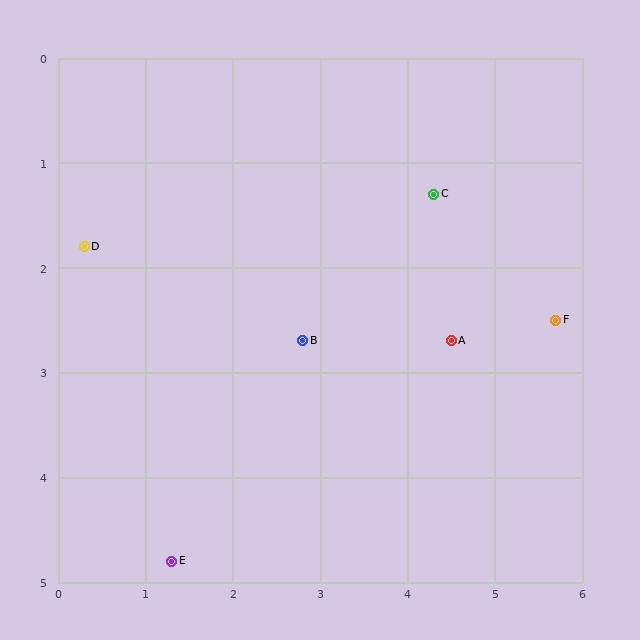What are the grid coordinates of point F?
Point F is at approximately (5.7, 2.5).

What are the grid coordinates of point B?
Point B is at approximately (2.8, 2.7).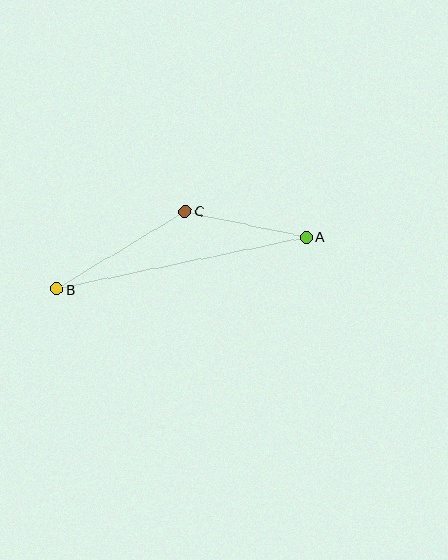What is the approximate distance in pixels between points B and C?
The distance between B and C is approximately 151 pixels.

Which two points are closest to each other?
Points A and C are closest to each other.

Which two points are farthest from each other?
Points A and B are farthest from each other.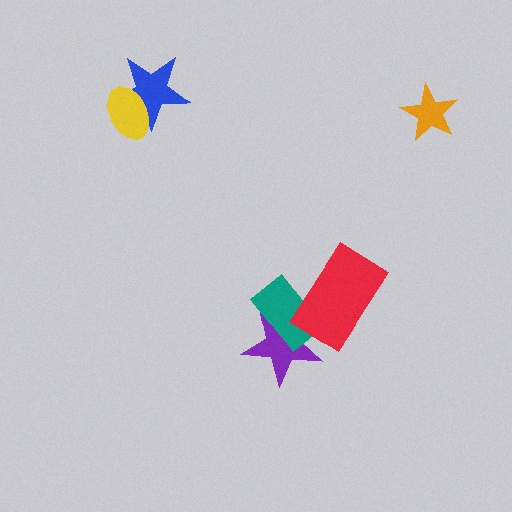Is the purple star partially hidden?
Yes, it is partially covered by another shape.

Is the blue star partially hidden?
Yes, it is partially covered by another shape.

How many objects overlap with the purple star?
2 objects overlap with the purple star.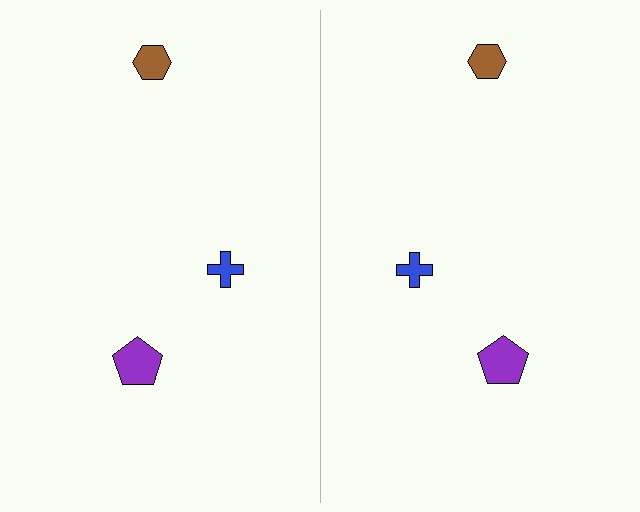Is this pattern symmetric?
Yes, this pattern has bilateral (reflection) symmetry.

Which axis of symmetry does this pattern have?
The pattern has a vertical axis of symmetry running through the center of the image.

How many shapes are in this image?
There are 6 shapes in this image.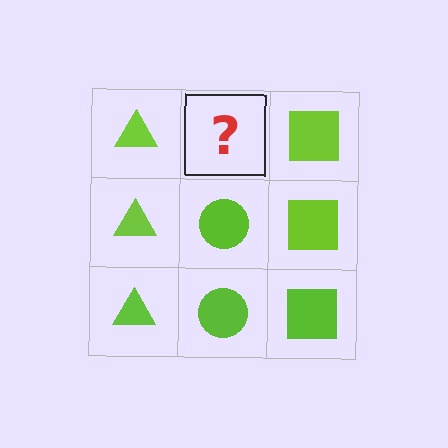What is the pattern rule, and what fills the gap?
The rule is that each column has a consistent shape. The gap should be filled with a lime circle.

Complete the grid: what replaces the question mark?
The question mark should be replaced with a lime circle.